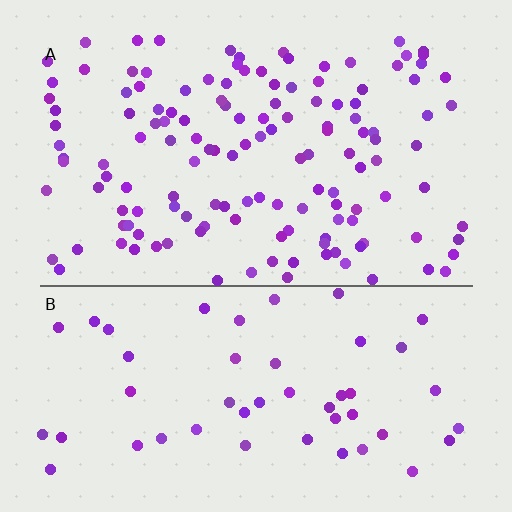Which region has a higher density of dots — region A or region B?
A (the top).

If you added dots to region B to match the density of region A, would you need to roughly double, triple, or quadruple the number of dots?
Approximately triple.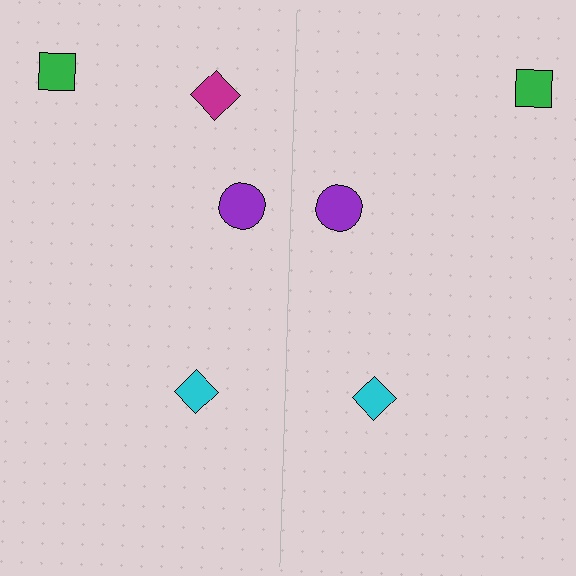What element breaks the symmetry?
A magenta diamond is missing from the right side.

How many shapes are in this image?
There are 7 shapes in this image.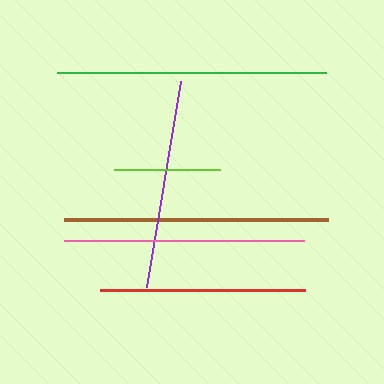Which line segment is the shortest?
The lime line is the shortest at approximately 106 pixels.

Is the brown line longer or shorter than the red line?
The brown line is longer than the red line.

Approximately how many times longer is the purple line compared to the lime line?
The purple line is approximately 2.0 times the length of the lime line.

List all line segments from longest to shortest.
From longest to shortest: green, brown, pink, purple, red, lime.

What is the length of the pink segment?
The pink segment is approximately 240 pixels long.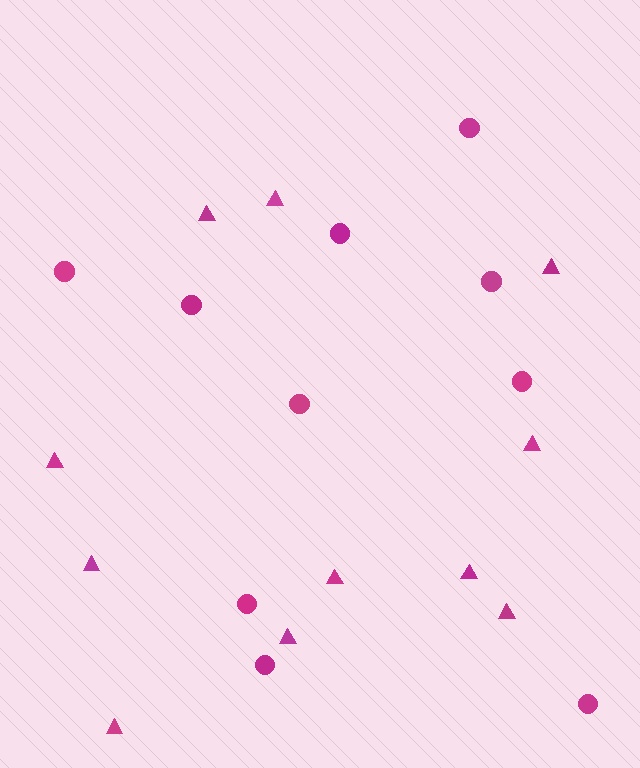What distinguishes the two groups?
There are 2 groups: one group of circles (10) and one group of triangles (11).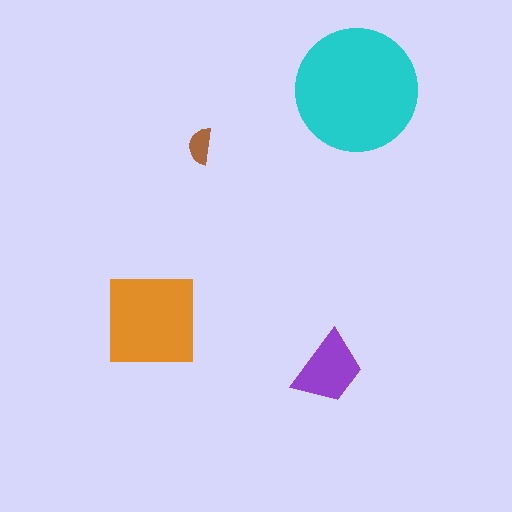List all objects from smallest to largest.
The brown semicircle, the purple trapezoid, the orange square, the cyan circle.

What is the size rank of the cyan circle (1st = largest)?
1st.